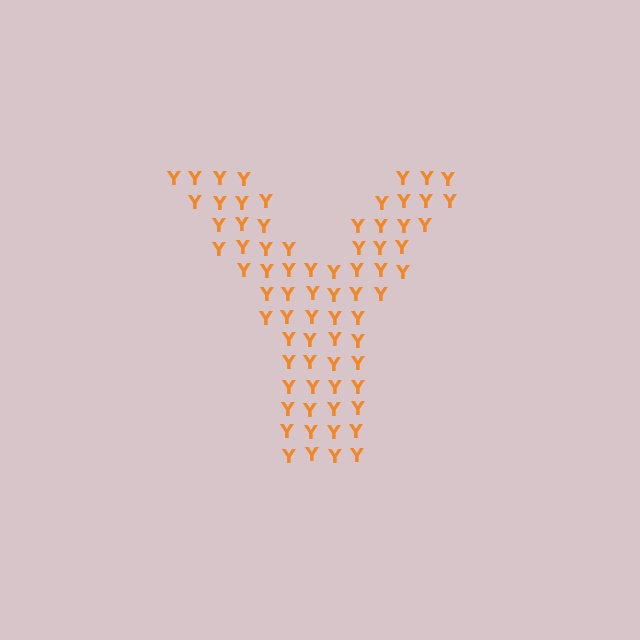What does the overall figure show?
The overall figure shows the letter Y.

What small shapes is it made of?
It is made of small letter Y's.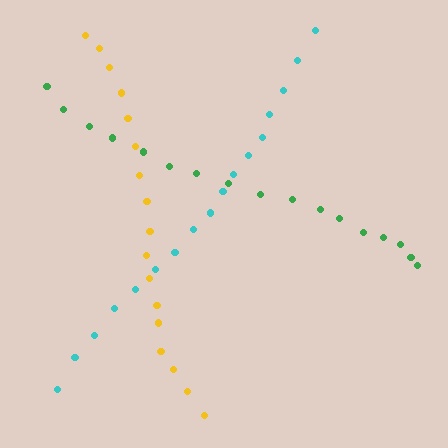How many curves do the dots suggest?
There are 3 distinct paths.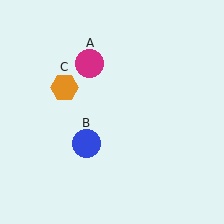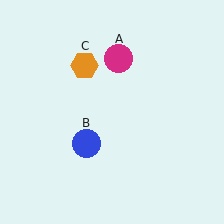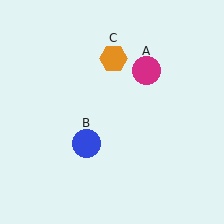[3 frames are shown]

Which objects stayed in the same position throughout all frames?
Blue circle (object B) remained stationary.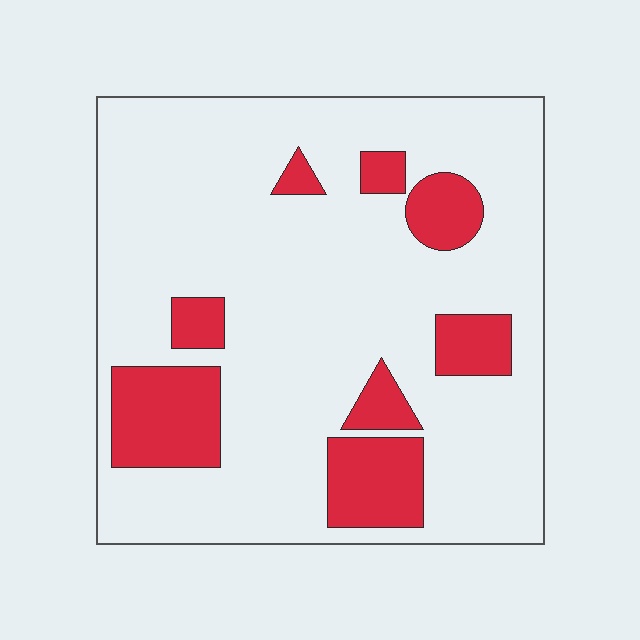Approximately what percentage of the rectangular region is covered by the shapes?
Approximately 20%.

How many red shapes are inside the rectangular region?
8.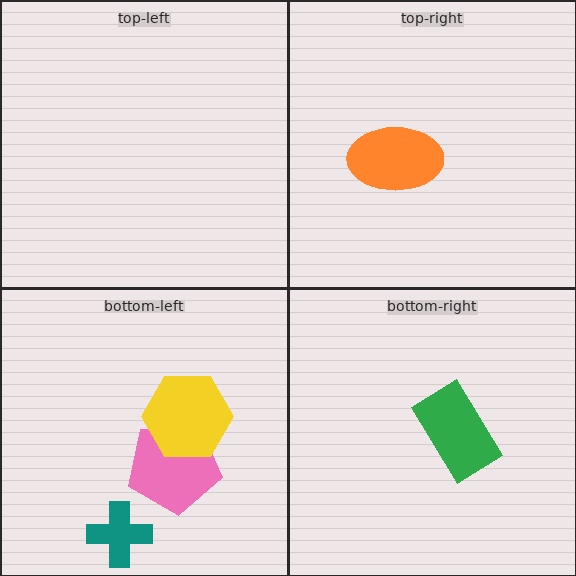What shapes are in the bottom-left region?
The pink pentagon, the teal cross, the yellow hexagon.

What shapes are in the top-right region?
The orange ellipse.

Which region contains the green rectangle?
The bottom-right region.